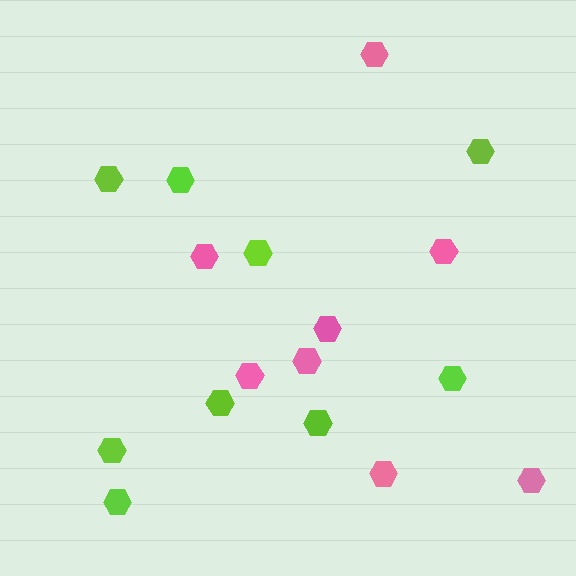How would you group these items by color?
There are 2 groups: one group of lime hexagons (9) and one group of pink hexagons (8).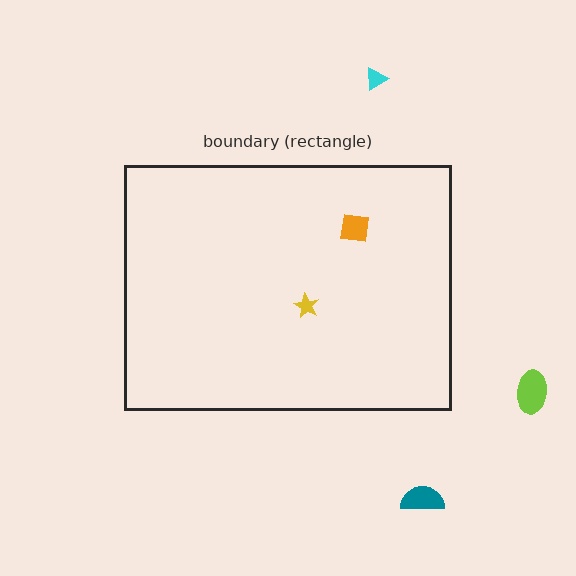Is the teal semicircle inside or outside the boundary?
Outside.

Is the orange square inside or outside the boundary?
Inside.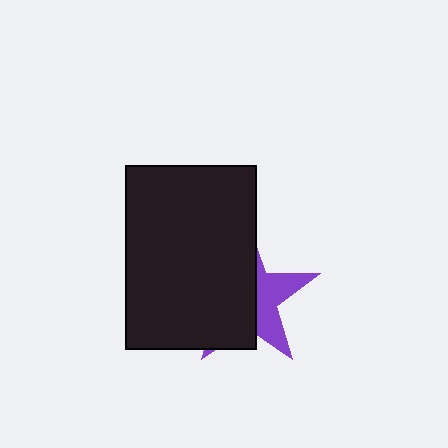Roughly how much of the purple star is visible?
A small part of it is visible (roughly 37%).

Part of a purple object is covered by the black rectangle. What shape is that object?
It is a star.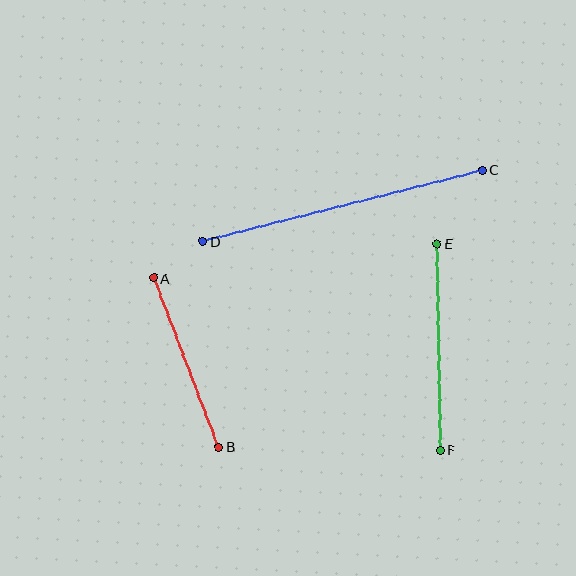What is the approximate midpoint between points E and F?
The midpoint is at approximately (439, 347) pixels.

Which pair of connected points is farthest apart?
Points C and D are farthest apart.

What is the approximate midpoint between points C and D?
The midpoint is at approximately (343, 206) pixels.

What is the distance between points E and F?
The distance is approximately 206 pixels.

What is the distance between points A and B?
The distance is approximately 181 pixels.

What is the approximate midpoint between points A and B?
The midpoint is at approximately (186, 362) pixels.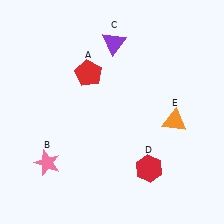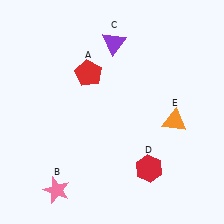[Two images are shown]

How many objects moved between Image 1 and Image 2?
1 object moved between the two images.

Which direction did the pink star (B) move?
The pink star (B) moved down.